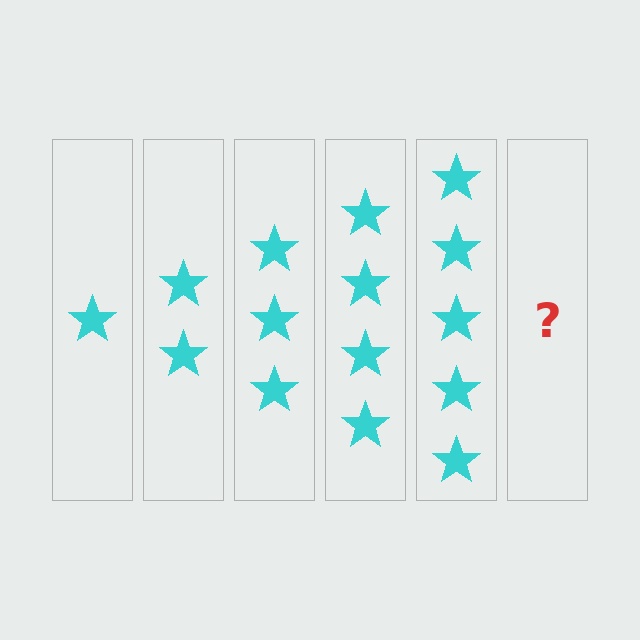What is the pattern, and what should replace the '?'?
The pattern is that each step adds one more star. The '?' should be 6 stars.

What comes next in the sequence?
The next element should be 6 stars.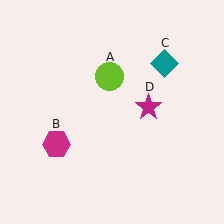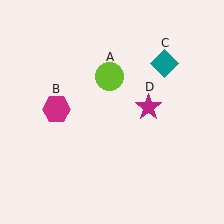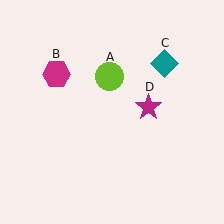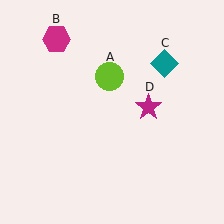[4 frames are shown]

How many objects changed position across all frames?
1 object changed position: magenta hexagon (object B).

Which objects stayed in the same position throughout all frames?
Lime circle (object A) and teal diamond (object C) and magenta star (object D) remained stationary.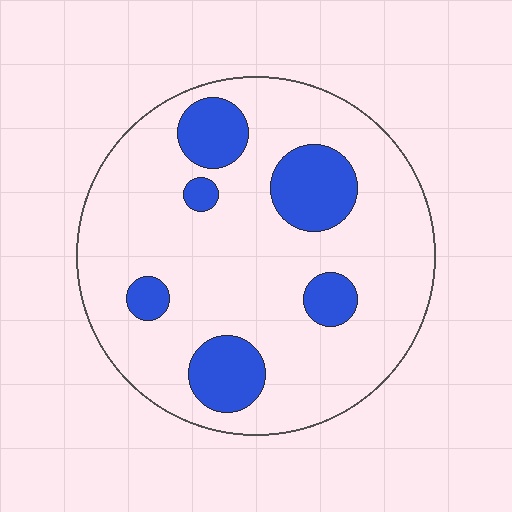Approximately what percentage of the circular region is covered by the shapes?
Approximately 20%.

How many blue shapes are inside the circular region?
6.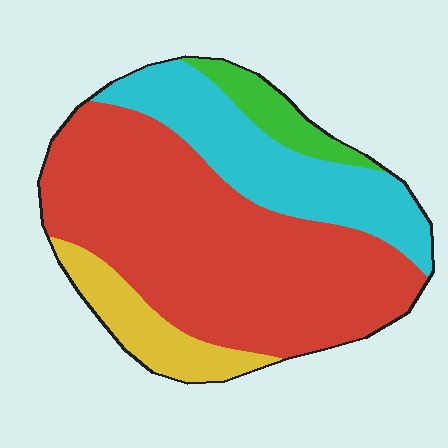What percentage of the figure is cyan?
Cyan takes up between a sixth and a third of the figure.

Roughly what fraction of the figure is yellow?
Yellow takes up less than a quarter of the figure.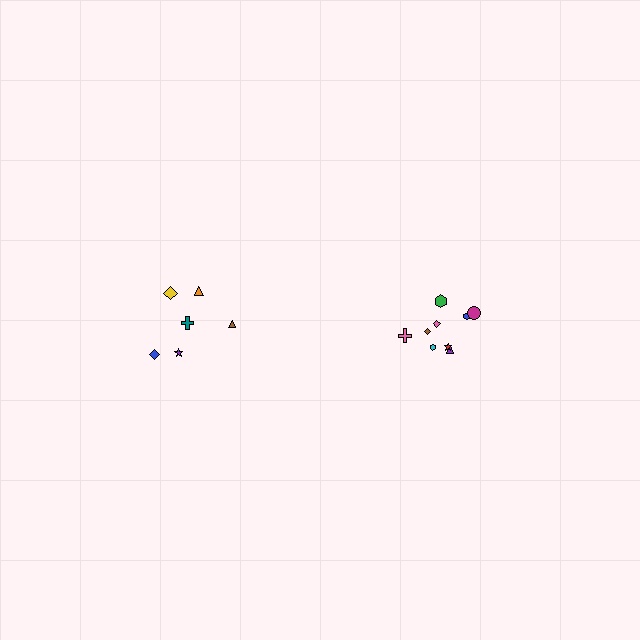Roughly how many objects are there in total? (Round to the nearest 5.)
Roughly 15 objects in total.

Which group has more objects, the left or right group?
The right group.